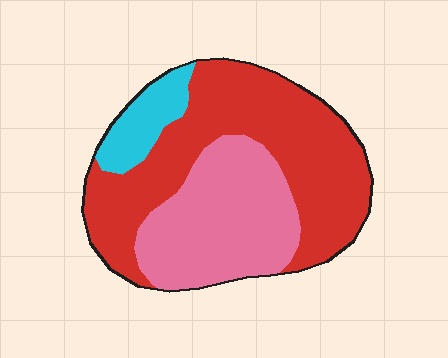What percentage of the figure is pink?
Pink covers about 35% of the figure.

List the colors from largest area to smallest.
From largest to smallest: red, pink, cyan.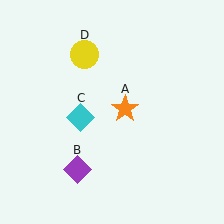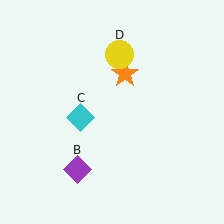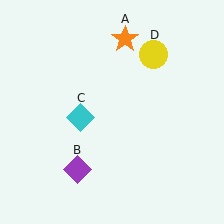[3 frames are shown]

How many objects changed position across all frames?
2 objects changed position: orange star (object A), yellow circle (object D).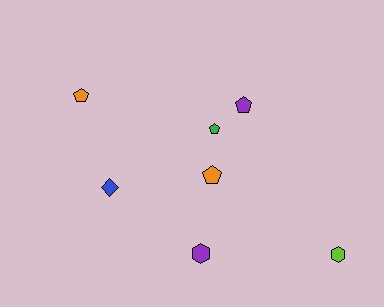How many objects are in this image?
There are 7 objects.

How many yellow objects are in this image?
There are no yellow objects.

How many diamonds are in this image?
There is 1 diamond.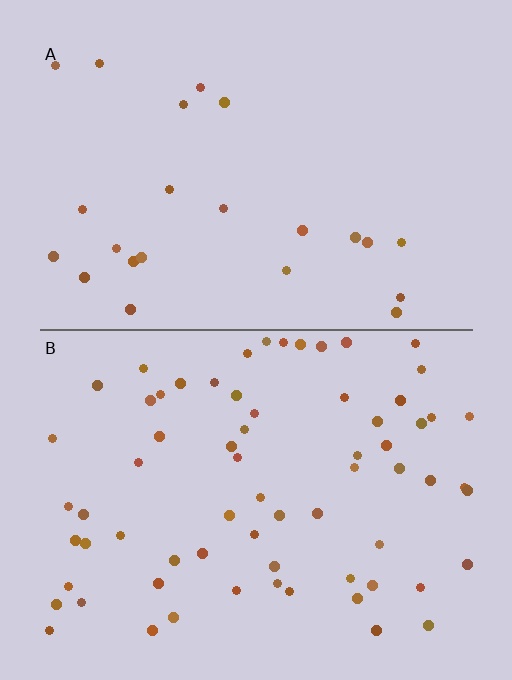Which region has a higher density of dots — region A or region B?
B (the bottom).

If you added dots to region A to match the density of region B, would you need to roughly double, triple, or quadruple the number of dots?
Approximately triple.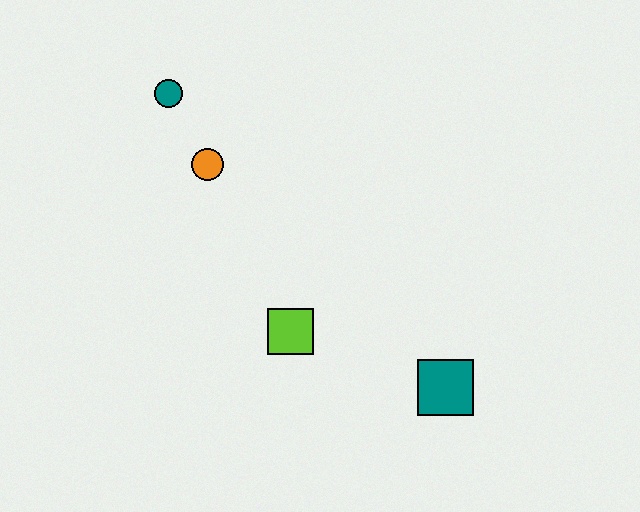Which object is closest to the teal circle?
The orange circle is closest to the teal circle.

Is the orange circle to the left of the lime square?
Yes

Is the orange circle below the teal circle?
Yes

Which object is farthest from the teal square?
The teal circle is farthest from the teal square.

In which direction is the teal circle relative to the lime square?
The teal circle is above the lime square.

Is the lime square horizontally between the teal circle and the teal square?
Yes